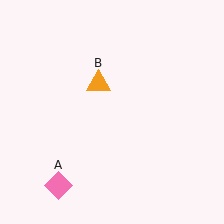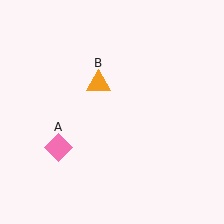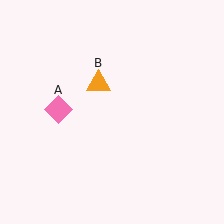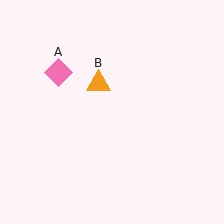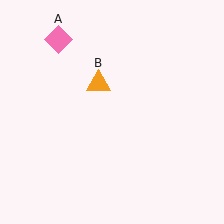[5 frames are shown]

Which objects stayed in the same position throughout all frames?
Orange triangle (object B) remained stationary.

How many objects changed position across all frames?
1 object changed position: pink diamond (object A).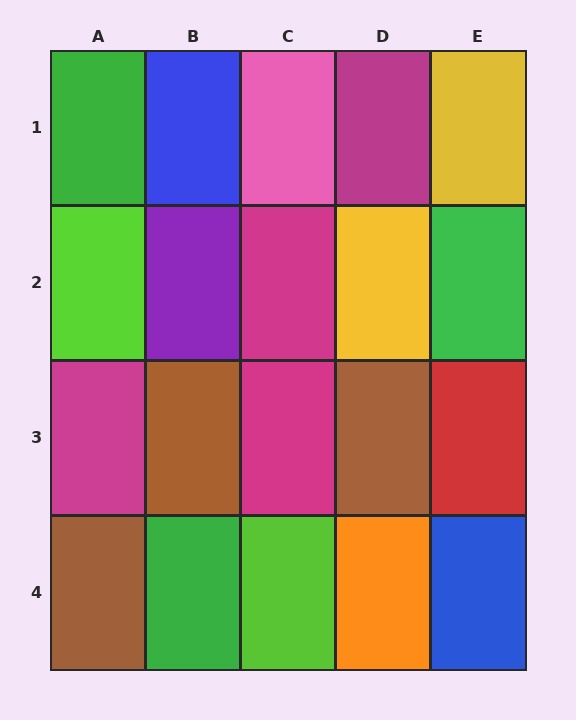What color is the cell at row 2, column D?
Yellow.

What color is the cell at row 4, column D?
Orange.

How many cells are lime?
2 cells are lime.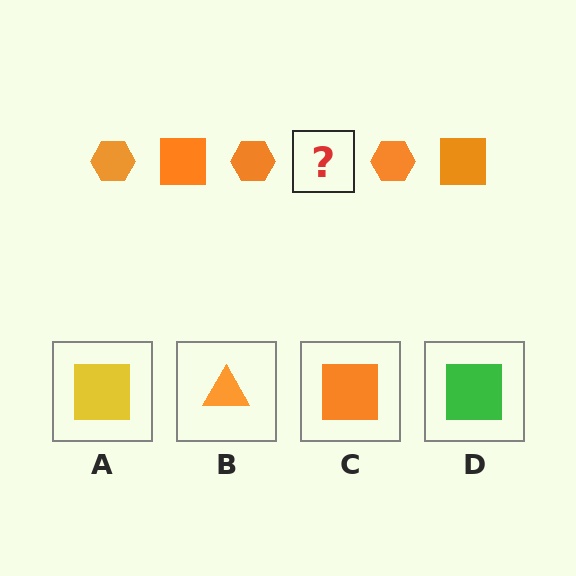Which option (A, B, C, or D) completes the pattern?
C.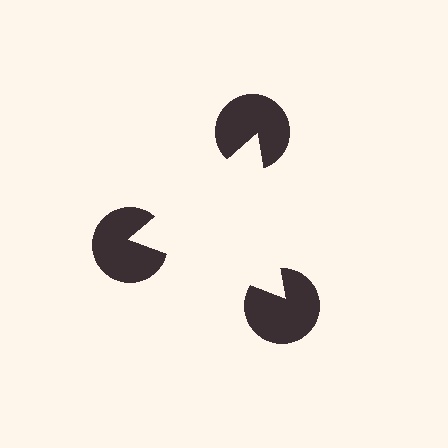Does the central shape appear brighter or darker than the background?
It typically appears slightly brighter than the background, even though no actual brightness change is drawn.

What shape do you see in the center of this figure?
An illusory triangle — its edges are inferred from the aligned wedge cuts in the pac-man discs, not physically drawn.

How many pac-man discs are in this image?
There are 3 — one at each vertex of the illusory triangle.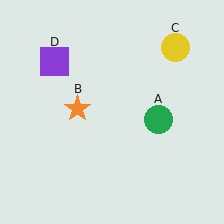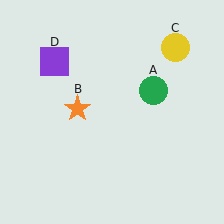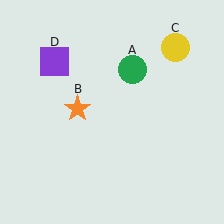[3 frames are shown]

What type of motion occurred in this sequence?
The green circle (object A) rotated counterclockwise around the center of the scene.